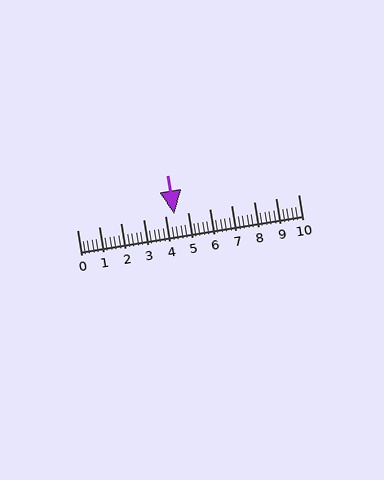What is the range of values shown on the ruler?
The ruler shows values from 0 to 10.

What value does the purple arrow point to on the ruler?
The purple arrow points to approximately 4.4.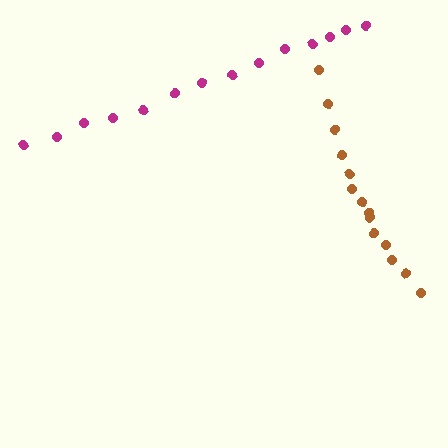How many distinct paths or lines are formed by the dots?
There are 2 distinct paths.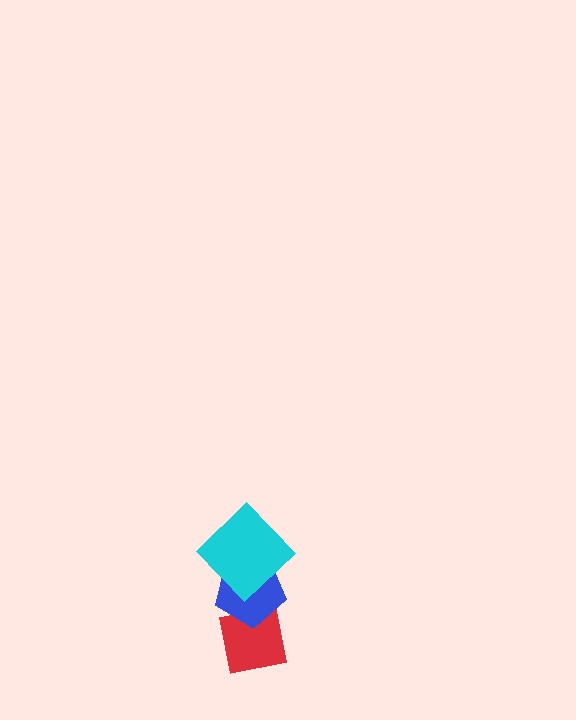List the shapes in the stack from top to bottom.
From top to bottom: the cyan diamond, the blue pentagon, the red square.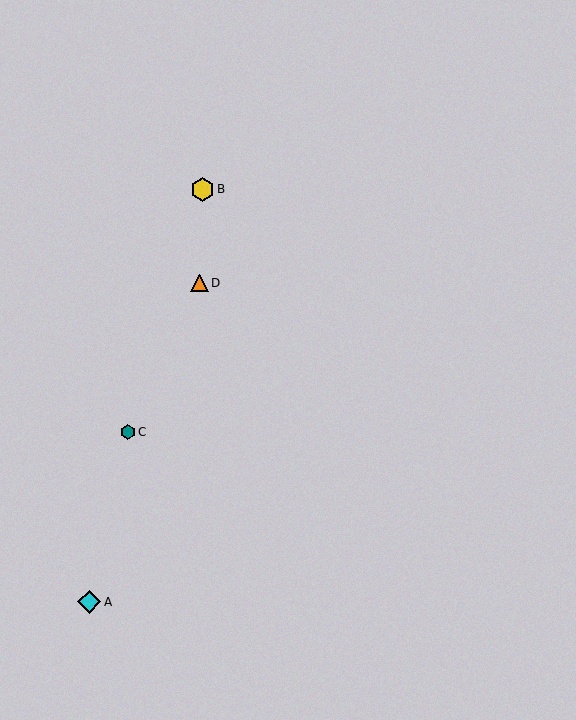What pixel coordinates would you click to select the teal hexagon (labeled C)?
Click at (128, 432) to select the teal hexagon C.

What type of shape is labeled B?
Shape B is a yellow hexagon.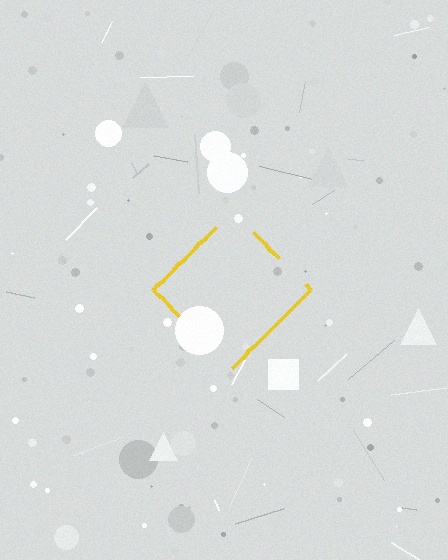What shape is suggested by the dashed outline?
The dashed outline suggests a diamond.